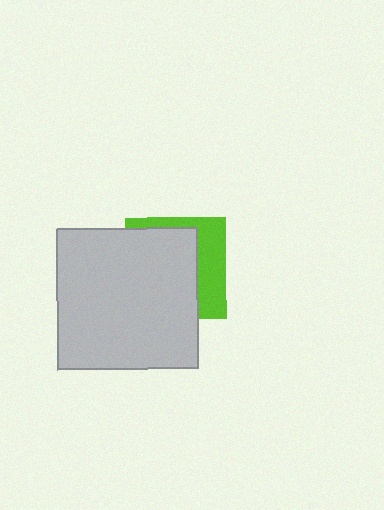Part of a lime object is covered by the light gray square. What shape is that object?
It is a square.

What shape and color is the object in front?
The object in front is a light gray square.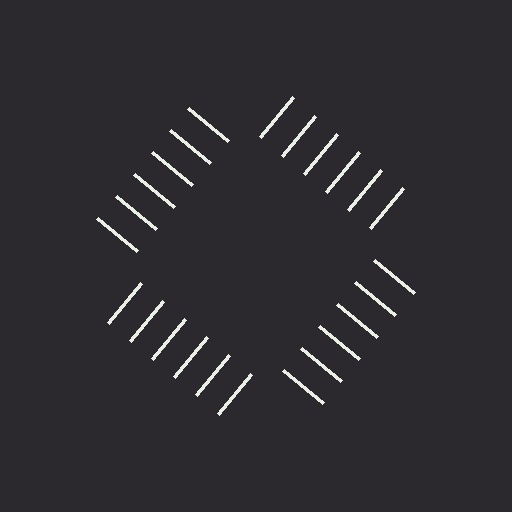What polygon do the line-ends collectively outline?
An illusory square — the line segments terminate on its edges but no continuous stroke is drawn.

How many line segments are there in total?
24 — 6 along each of the 4 edges.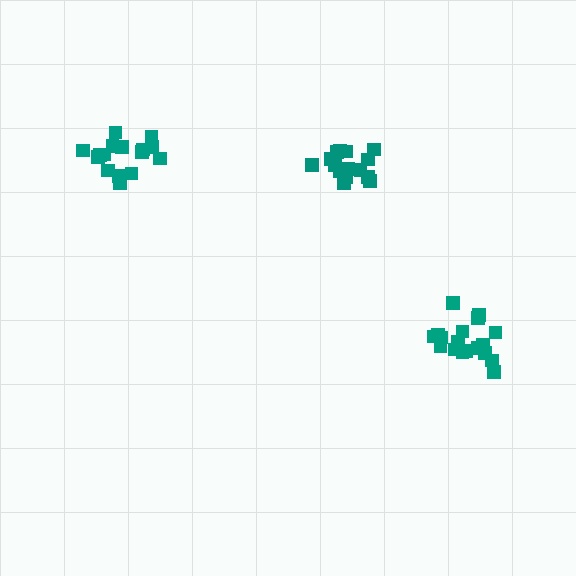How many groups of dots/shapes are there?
There are 3 groups.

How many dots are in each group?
Group 1: 16 dots, Group 2: 18 dots, Group 3: 16 dots (50 total).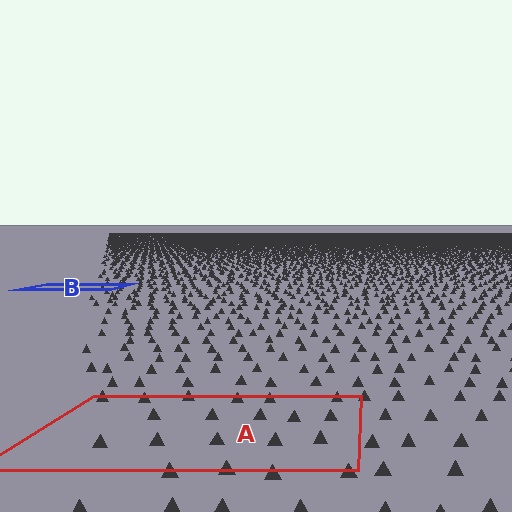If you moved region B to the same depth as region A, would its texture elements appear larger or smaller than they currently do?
They would appear larger. At a closer depth, the same texture elements are projected at a bigger on-screen size.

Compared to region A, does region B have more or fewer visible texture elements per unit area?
Region B has more texture elements per unit area — they are packed more densely because it is farther away.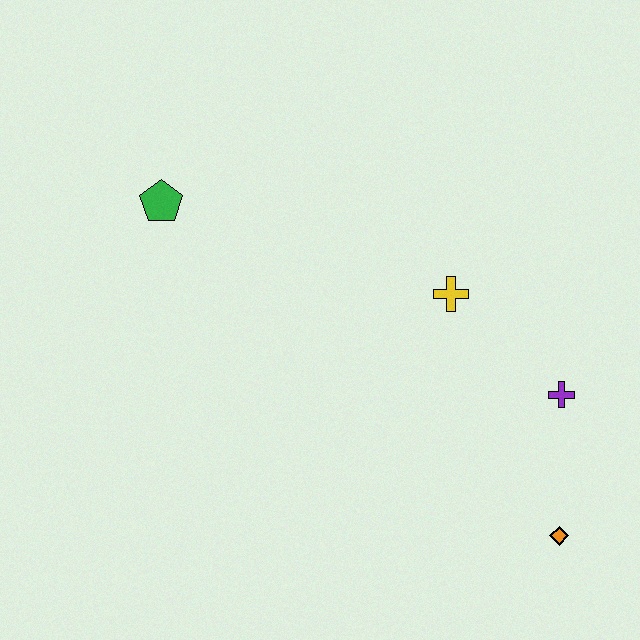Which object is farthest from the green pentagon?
The orange diamond is farthest from the green pentagon.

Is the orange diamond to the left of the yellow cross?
No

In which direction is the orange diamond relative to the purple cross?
The orange diamond is below the purple cross.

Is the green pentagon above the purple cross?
Yes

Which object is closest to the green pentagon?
The yellow cross is closest to the green pentagon.